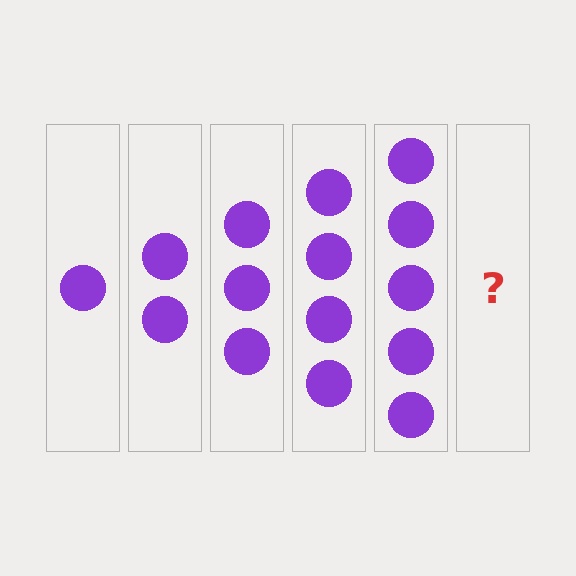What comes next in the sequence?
The next element should be 6 circles.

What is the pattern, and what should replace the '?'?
The pattern is that each step adds one more circle. The '?' should be 6 circles.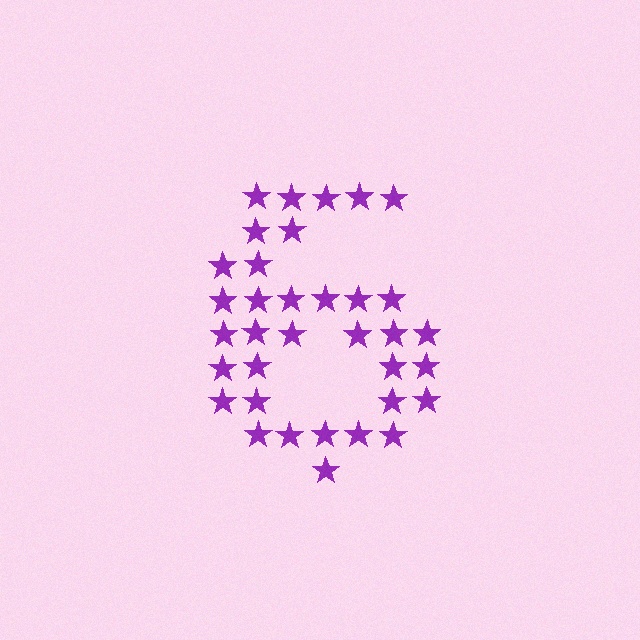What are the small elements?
The small elements are stars.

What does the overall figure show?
The overall figure shows the digit 6.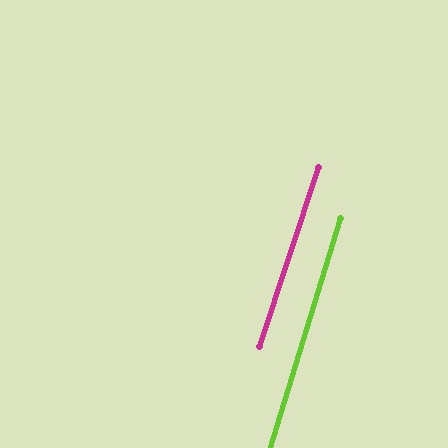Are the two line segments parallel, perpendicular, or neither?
Parallel — their directions differ by only 1.2°.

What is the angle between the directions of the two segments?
Approximately 1 degree.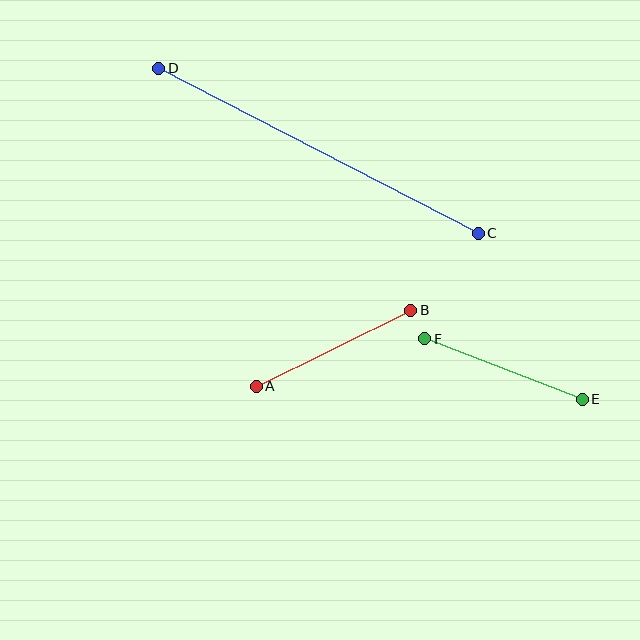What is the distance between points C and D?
The distance is approximately 360 pixels.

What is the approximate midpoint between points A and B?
The midpoint is at approximately (333, 348) pixels.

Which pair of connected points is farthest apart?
Points C and D are farthest apart.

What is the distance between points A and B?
The distance is approximately 172 pixels.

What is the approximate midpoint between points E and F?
The midpoint is at approximately (503, 369) pixels.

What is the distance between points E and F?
The distance is approximately 168 pixels.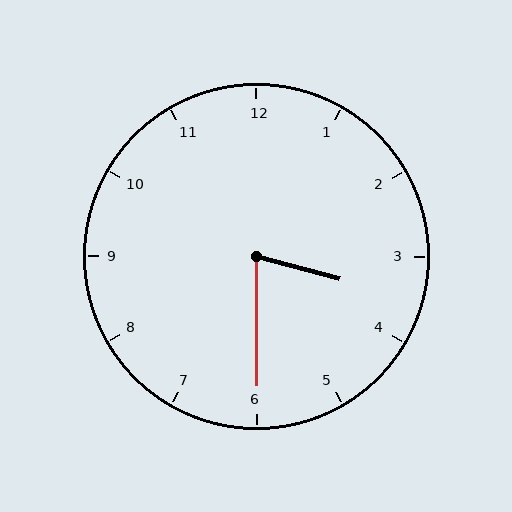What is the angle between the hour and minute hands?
Approximately 75 degrees.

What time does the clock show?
3:30.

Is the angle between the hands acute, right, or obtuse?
It is acute.